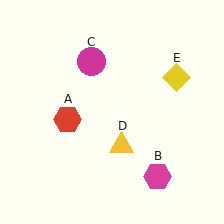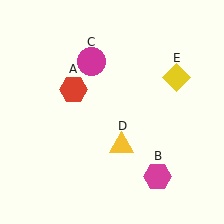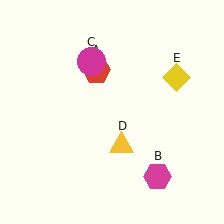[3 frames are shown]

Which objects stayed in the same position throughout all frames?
Magenta hexagon (object B) and magenta circle (object C) and yellow triangle (object D) and yellow diamond (object E) remained stationary.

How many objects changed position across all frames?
1 object changed position: red hexagon (object A).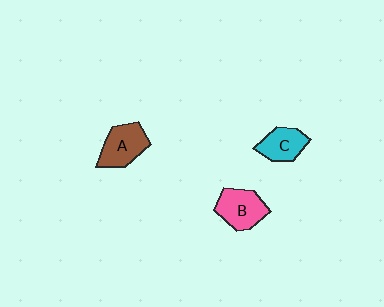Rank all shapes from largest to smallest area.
From largest to smallest: A (brown), B (pink), C (cyan).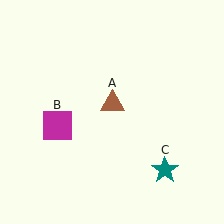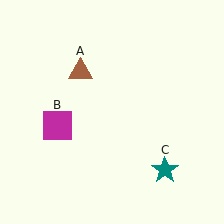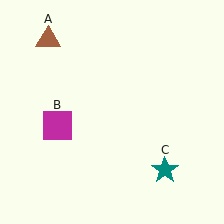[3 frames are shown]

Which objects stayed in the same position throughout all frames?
Magenta square (object B) and teal star (object C) remained stationary.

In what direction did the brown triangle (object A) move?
The brown triangle (object A) moved up and to the left.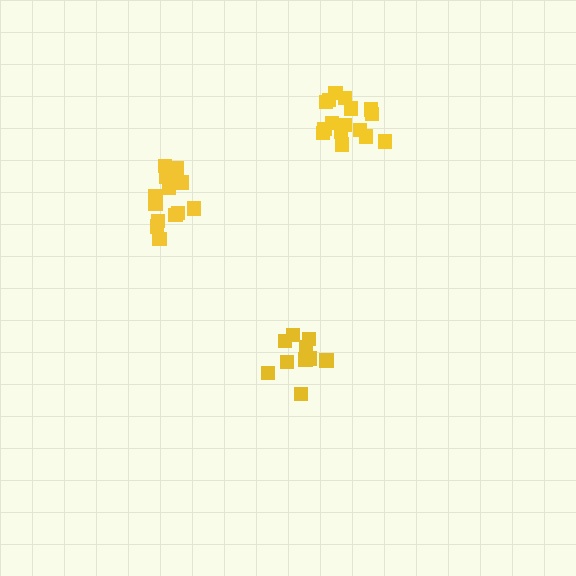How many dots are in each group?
Group 1: 10 dots, Group 2: 16 dots, Group 3: 15 dots (41 total).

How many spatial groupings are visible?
There are 3 spatial groupings.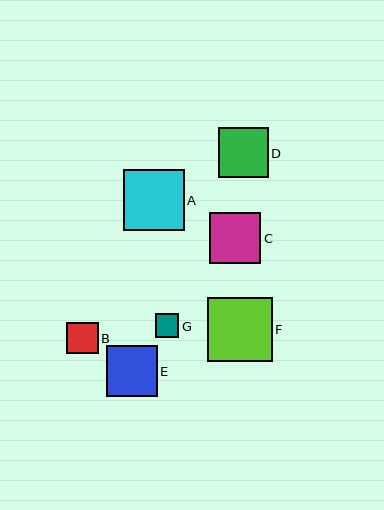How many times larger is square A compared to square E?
Square A is approximately 1.2 times the size of square E.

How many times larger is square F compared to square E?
Square F is approximately 1.3 times the size of square E.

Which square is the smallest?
Square G is the smallest with a size of approximately 23 pixels.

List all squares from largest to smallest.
From largest to smallest: F, A, C, E, D, B, G.